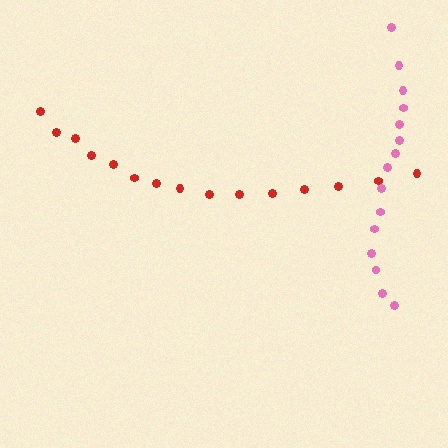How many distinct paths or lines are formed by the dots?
There are 2 distinct paths.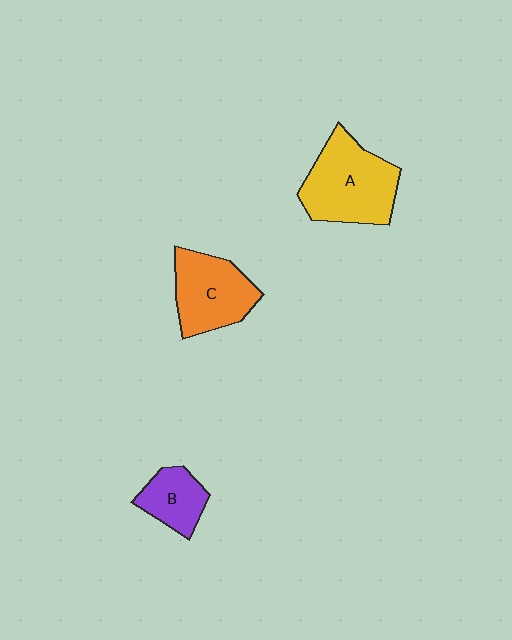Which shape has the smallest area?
Shape B (purple).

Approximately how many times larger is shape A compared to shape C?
Approximately 1.2 times.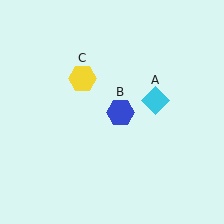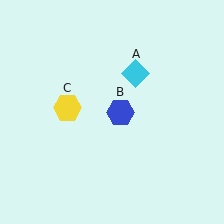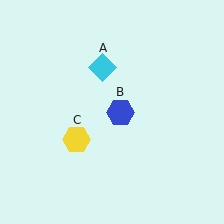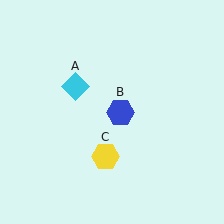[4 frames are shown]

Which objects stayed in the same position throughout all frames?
Blue hexagon (object B) remained stationary.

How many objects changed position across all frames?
2 objects changed position: cyan diamond (object A), yellow hexagon (object C).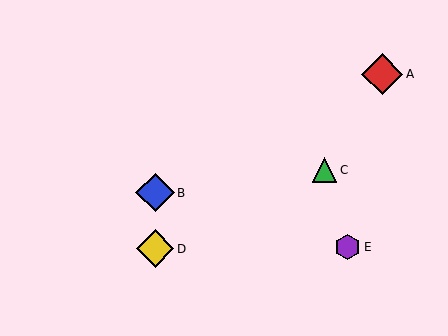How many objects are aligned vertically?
2 objects (B, D) are aligned vertically.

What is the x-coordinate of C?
Object C is at x≈324.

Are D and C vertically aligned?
No, D is at x≈155 and C is at x≈324.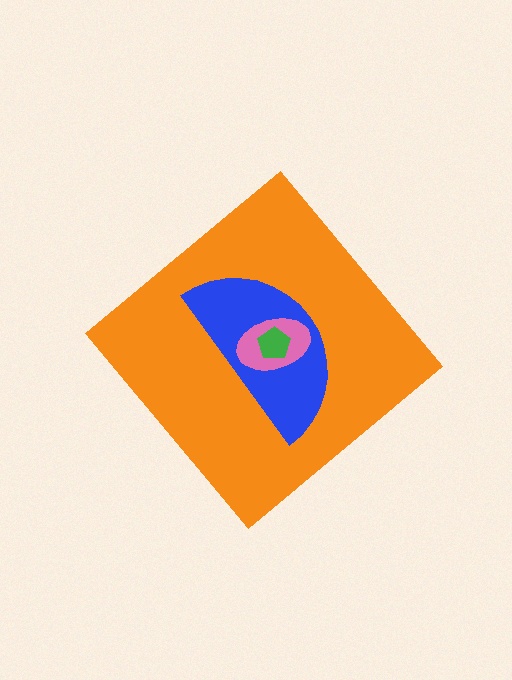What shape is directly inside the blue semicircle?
The pink ellipse.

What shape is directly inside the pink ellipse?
The green pentagon.